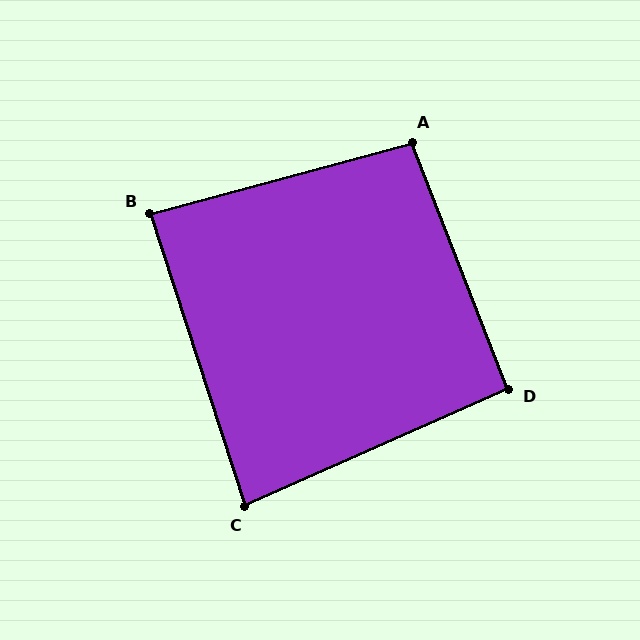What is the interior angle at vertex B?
Approximately 87 degrees (approximately right).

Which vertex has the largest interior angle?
A, at approximately 96 degrees.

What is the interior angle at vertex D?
Approximately 93 degrees (approximately right).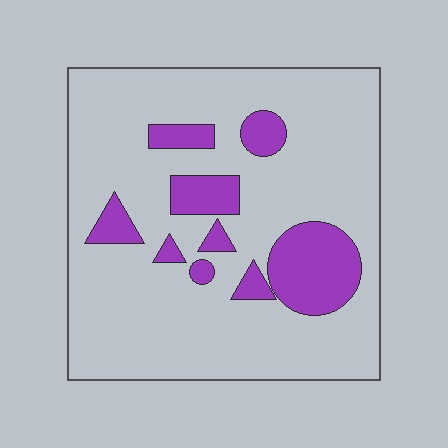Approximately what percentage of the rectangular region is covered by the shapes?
Approximately 20%.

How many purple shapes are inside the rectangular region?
9.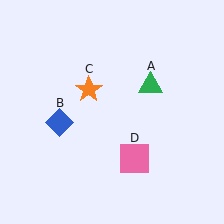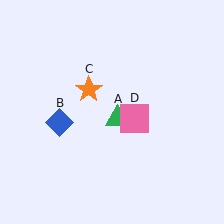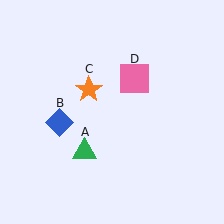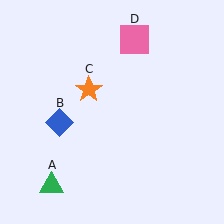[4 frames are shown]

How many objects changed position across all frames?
2 objects changed position: green triangle (object A), pink square (object D).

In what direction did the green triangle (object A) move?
The green triangle (object A) moved down and to the left.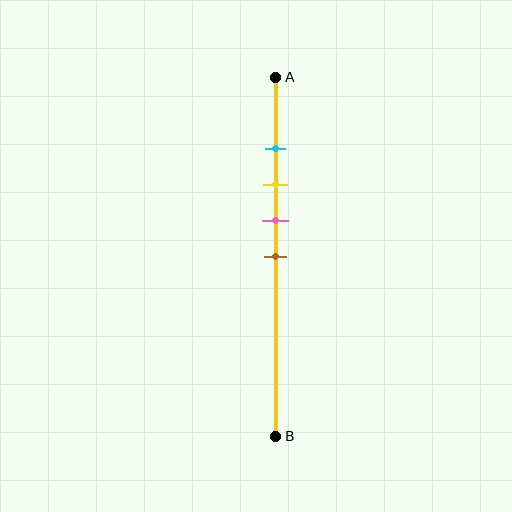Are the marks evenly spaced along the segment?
Yes, the marks are approximately evenly spaced.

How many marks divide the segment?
There are 4 marks dividing the segment.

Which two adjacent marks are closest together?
The cyan and yellow marks are the closest adjacent pair.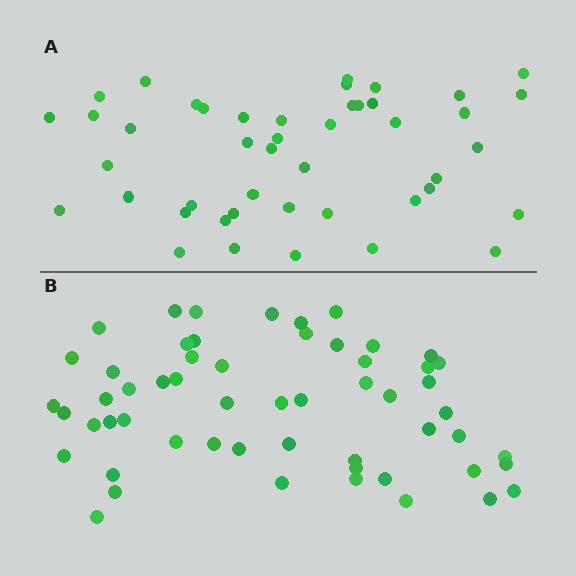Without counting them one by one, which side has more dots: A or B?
Region B (the bottom region) has more dots.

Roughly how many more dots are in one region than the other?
Region B has roughly 12 or so more dots than region A.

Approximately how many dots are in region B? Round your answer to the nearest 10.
About 60 dots. (The exact count is 56, which rounds to 60.)